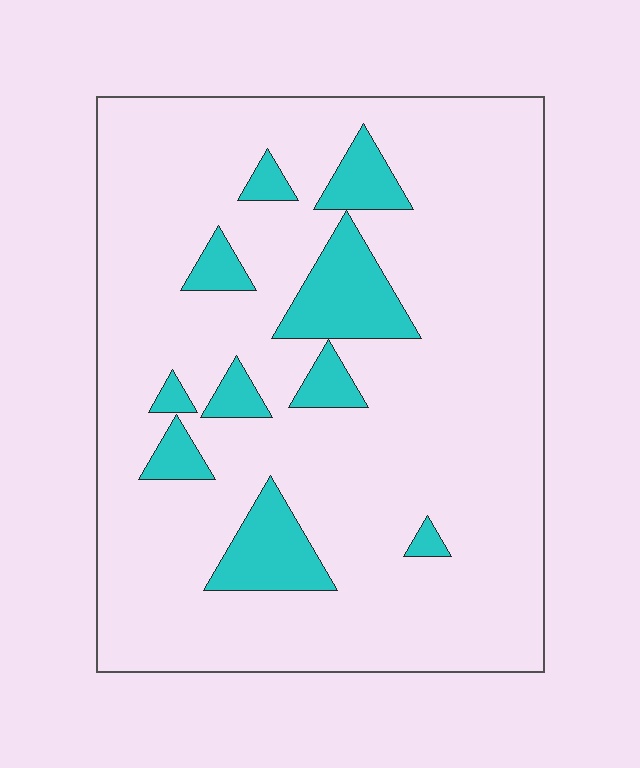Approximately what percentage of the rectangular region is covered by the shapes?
Approximately 15%.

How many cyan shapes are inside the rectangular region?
10.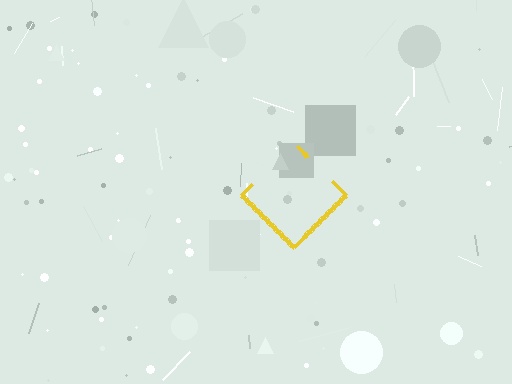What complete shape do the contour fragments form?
The contour fragments form a diamond.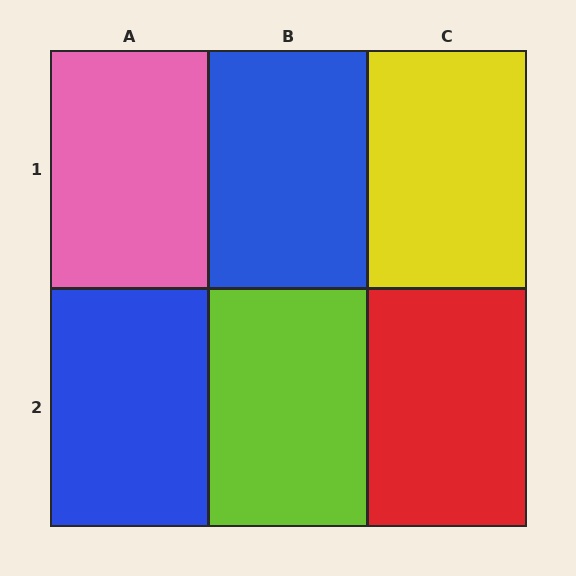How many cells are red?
1 cell is red.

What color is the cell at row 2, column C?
Red.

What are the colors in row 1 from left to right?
Pink, blue, yellow.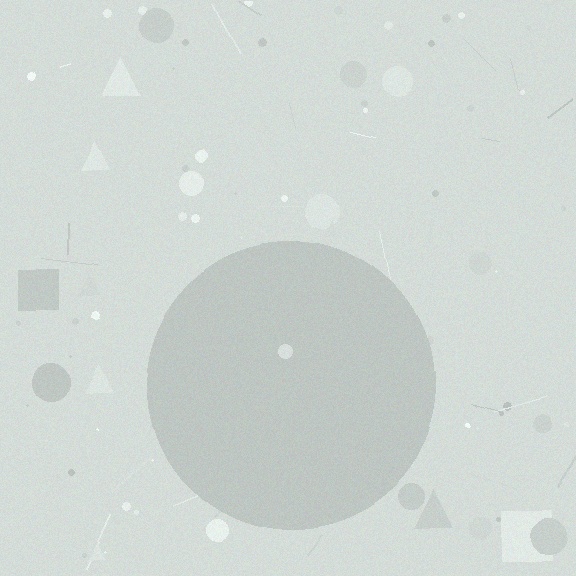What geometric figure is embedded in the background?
A circle is embedded in the background.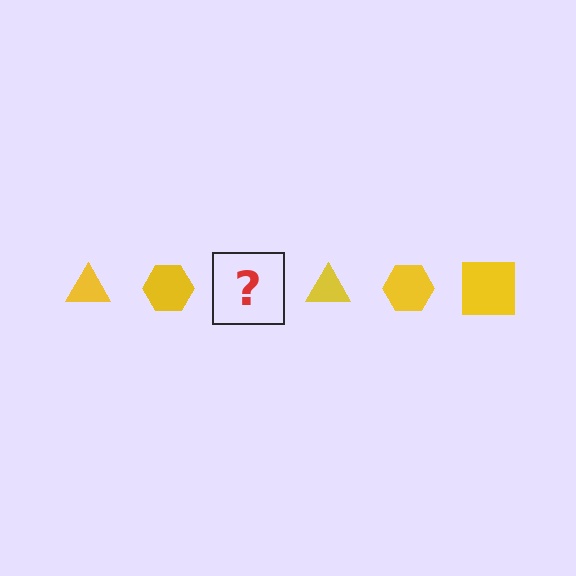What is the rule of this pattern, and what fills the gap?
The rule is that the pattern cycles through triangle, hexagon, square shapes in yellow. The gap should be filled with a yellow square.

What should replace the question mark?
The question mark should be replaced with a yellow square.